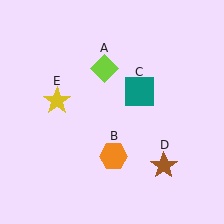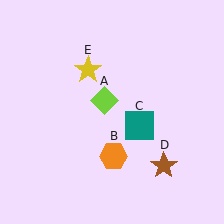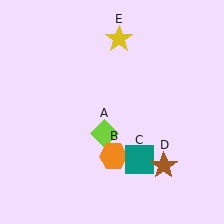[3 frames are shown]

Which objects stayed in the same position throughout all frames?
Orange hexagon (object B) and brown star (object D) remained stationary.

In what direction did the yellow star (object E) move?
The yellow star (object E) moved up and to the right.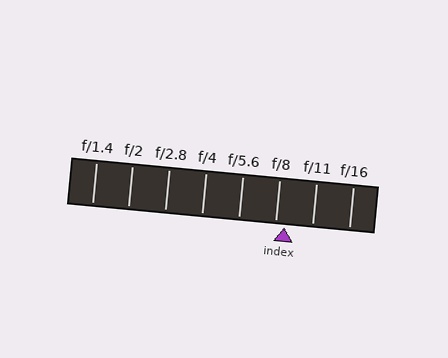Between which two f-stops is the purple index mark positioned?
The index mark is between f/8 and f/11.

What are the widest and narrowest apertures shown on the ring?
The widest aperture shown is f/1.4 and the narrowest is f/16.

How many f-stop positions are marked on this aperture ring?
There are 8 f-stop positions marked.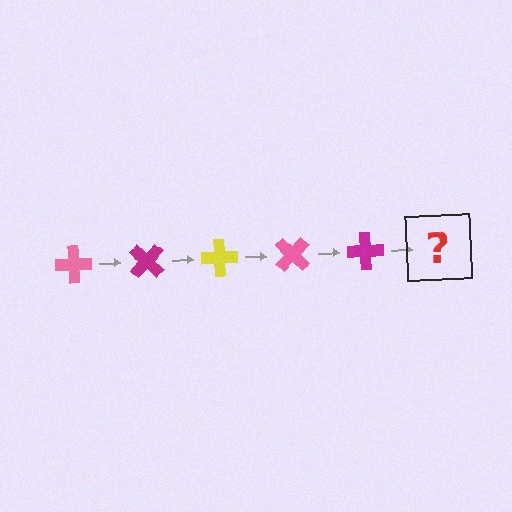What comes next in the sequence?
The next element should be a yellow cross, rotated 225 degrees from the start.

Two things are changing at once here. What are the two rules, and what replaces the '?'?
The two rules are that it rotates 45 degrees each step and the color cycles through pink, magenta, and yellow. The '?' should be a yellow cross, rotated 225 degrees from the start.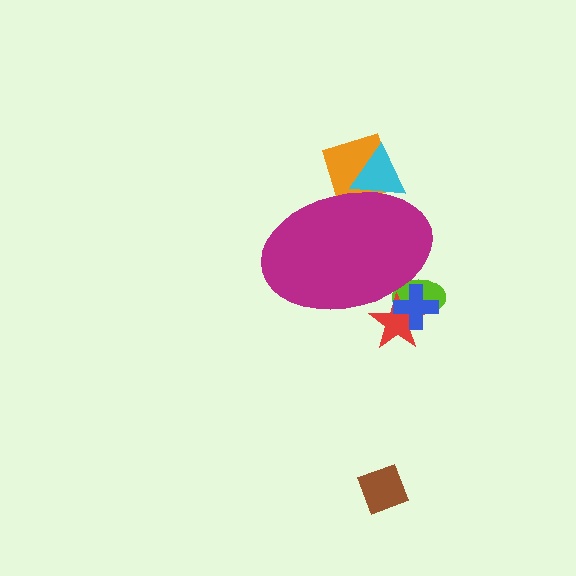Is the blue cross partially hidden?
Yes, the blue cross is partially hidden behind the magenta ellipse.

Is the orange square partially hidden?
Yes, the orange square is partially hidden behind the magenta ellipse.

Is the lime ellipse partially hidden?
Yes, the lime ellipse is partially hidden behind the magenta ellipse.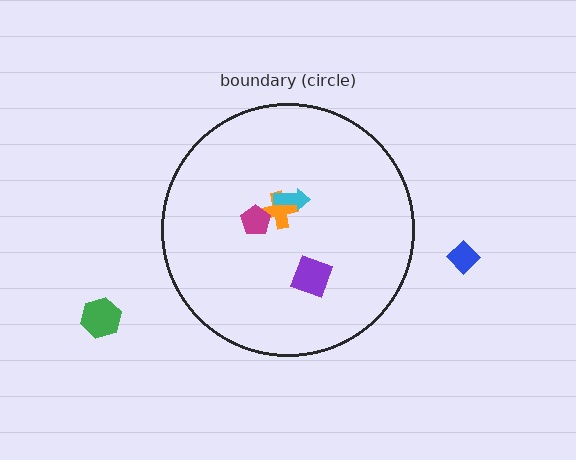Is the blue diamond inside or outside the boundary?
Outside.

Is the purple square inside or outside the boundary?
Inside.